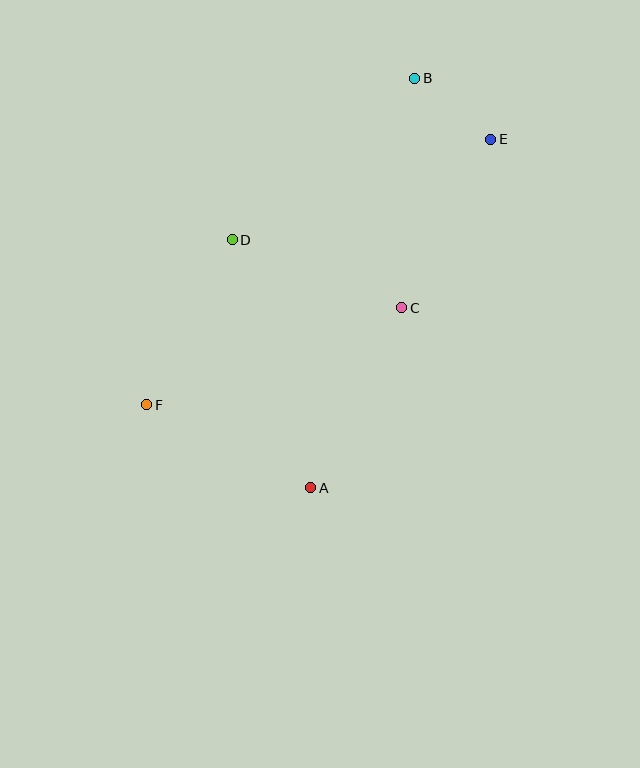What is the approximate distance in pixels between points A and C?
The distance between A and C is approximately 201 pixels.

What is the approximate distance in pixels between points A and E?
The distance between A and E is approximately 392 pixels.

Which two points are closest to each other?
Points B and E are closest to each other.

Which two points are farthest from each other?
Points E and F are farthest from each other.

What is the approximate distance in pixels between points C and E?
The distance between C and E is approximately 191 pixels.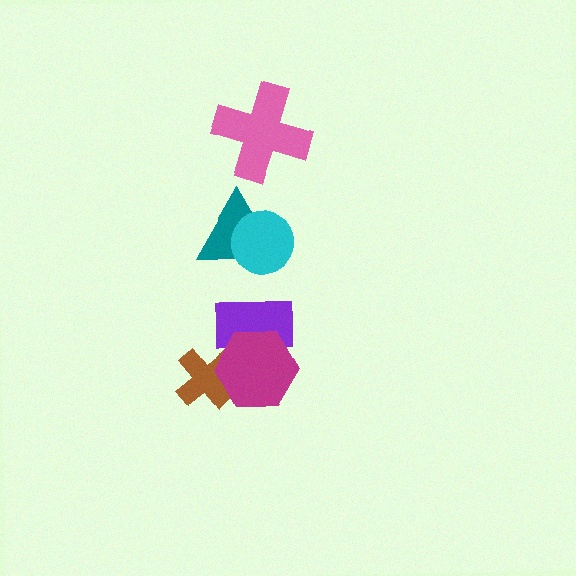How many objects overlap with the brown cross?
1 object overlaps with the brown cross.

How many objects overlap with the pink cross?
0 objects overlap with the pink cross.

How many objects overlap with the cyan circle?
1 object overlaps with the cyan circle.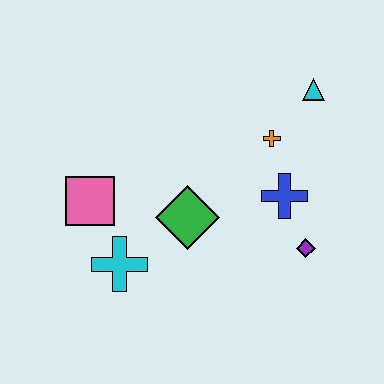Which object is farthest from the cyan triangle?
The cyan cross is farthest from the cyan triangle.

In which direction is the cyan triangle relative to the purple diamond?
The cyan triangle is above the purple diamond.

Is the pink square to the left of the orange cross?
Yes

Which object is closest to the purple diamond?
The blue cross is closest to the purple diamond.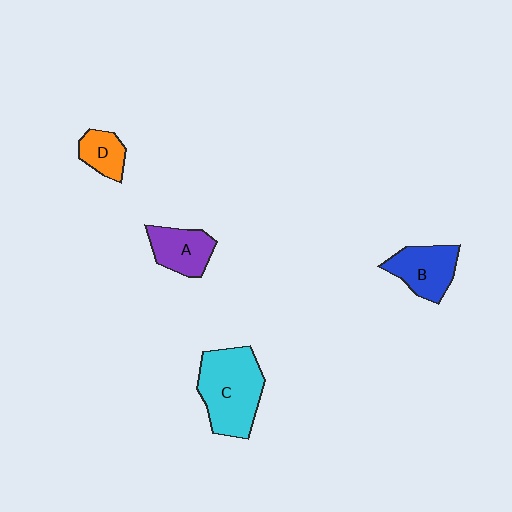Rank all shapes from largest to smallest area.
From largest to smallest: C (cyan), B (blue), A (purple), D (orange).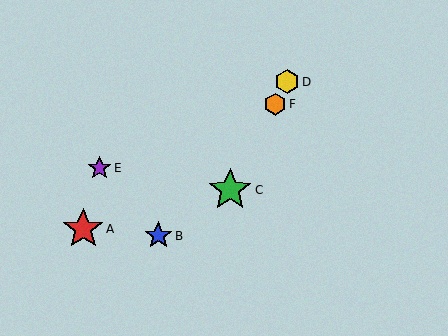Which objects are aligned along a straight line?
Objects C, D, F are aligned along a straight line.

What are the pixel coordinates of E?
Object E is at (99, 168).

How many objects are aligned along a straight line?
3 objects (C, D, F) are aligned along a straight line.